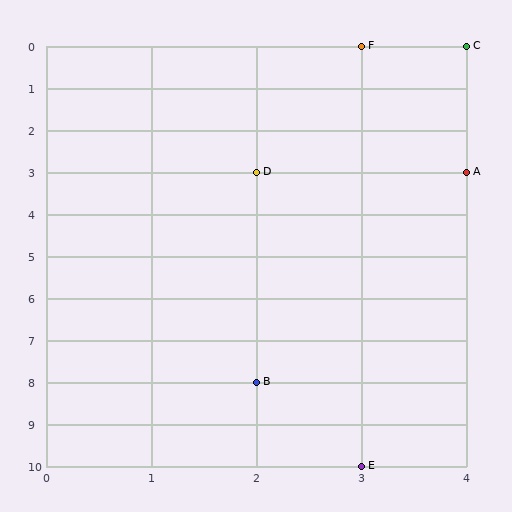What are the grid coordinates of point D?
Point D is at grid coordinates (2, 3).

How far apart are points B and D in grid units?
Points B and D are 5 rows apart.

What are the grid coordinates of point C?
Point C is at grid coordinates (4, 0).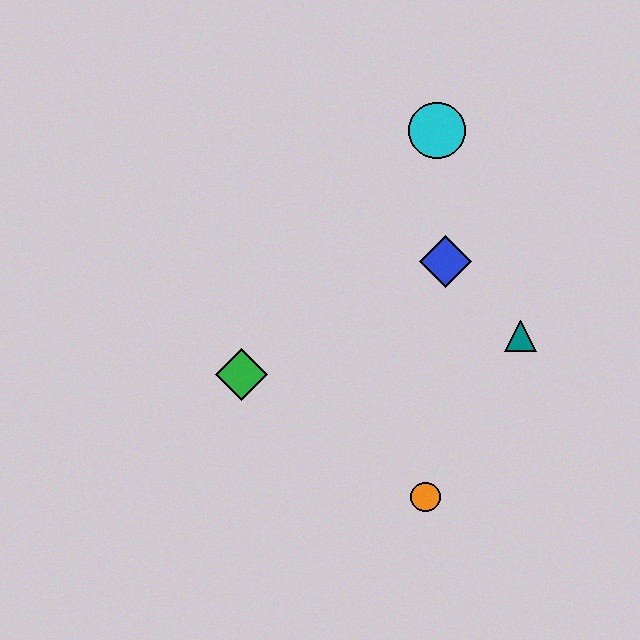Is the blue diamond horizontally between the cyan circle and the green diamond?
No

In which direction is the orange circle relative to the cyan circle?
The orange circle is below the cyan circle.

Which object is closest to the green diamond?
The orange circle is closest to the green diamond.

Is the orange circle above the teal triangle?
No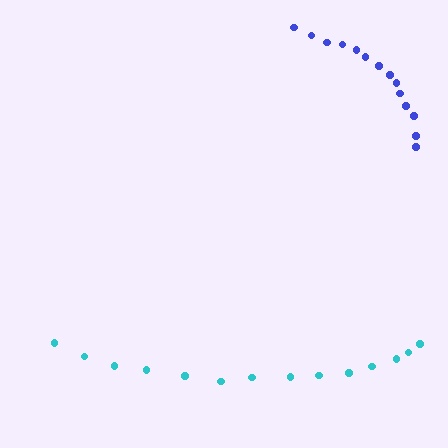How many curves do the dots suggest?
There are 2 distinct paths.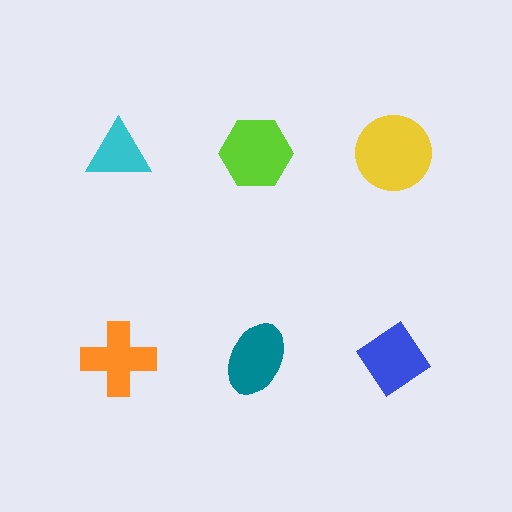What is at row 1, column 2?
A lime hexagon.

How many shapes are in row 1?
3 shapes.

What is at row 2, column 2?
A teal ellipse.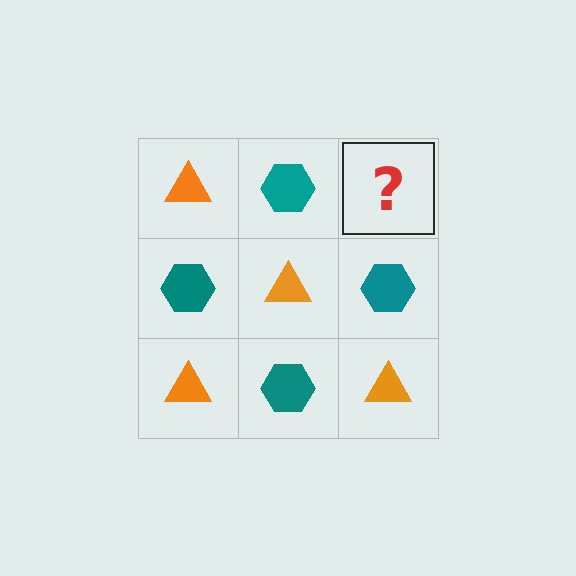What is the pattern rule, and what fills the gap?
The rule is that it alternates orange triangle and teal hexagon in a checkerboard pattern. The gap should be filled with an orange triangle.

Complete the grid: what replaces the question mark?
The question mark should be replaced with an orange triangle.